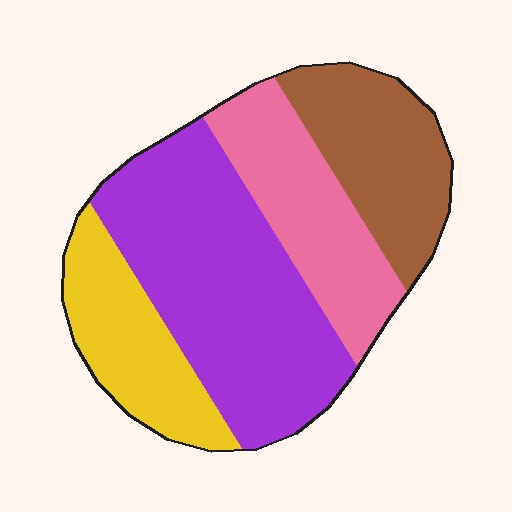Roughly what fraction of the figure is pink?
Pink covers around 20% of the figure.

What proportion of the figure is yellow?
Yellow covers 18% of the figure.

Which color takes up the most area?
Purple, at roughly 40%.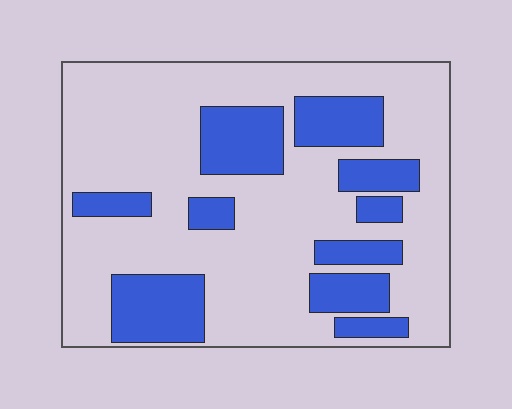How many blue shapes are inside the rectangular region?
10.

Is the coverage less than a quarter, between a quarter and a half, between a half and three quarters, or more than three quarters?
Between a quarter and a half.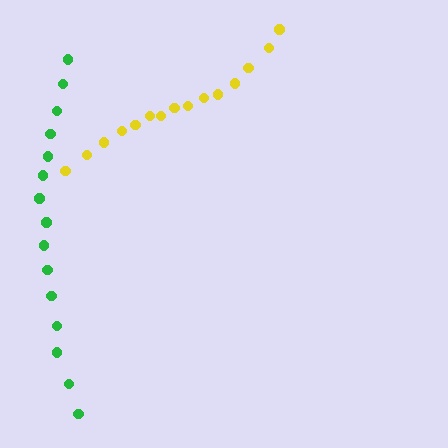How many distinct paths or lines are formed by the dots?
There are 2 distinct paths.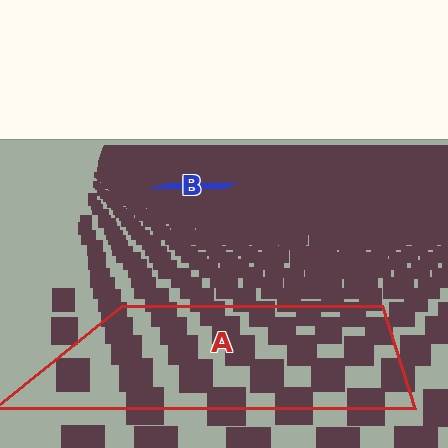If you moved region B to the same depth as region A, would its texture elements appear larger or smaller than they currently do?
They would appear larger. At a closer depth, the same texture elements are projected at a bigger on-screen size.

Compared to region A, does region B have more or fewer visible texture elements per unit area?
Region B has more texture elements per unit area — they are packed more densely because it is farther away.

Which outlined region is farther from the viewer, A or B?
Region B is farther from the viewer — the texture elements inside it appear smaller and more densely packed.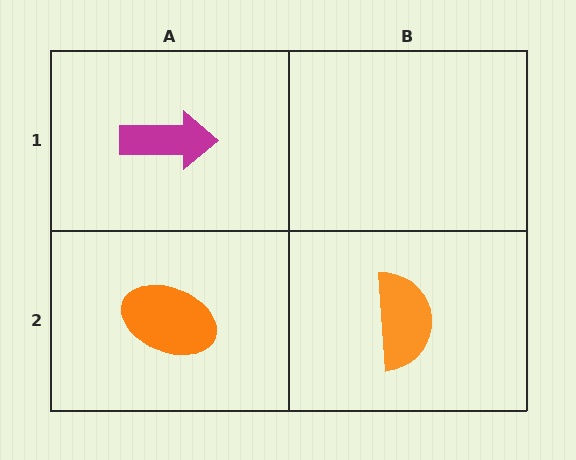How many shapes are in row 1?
1 shape.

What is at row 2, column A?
An orange ellipse.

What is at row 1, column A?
A magenta arrow.